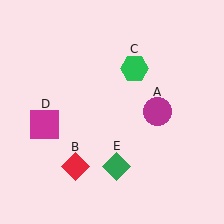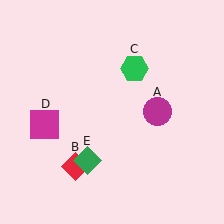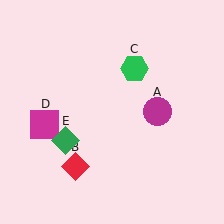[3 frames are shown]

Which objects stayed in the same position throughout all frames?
Magenta circle (object A) and red diamond (object B) and green hexagon (object C) and magenta square (object D) remained stationary.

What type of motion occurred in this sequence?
The green diamond (object E) rotated clockwise around the center of the scene.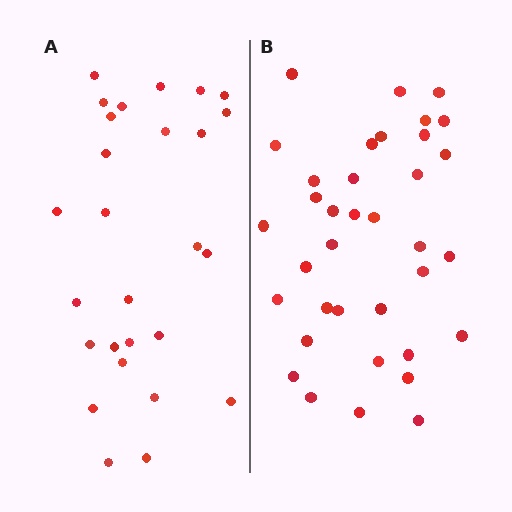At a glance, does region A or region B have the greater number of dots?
Region B (the right region) has more dots.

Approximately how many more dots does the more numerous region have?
Region B has roughly 8 or so more dots than region A.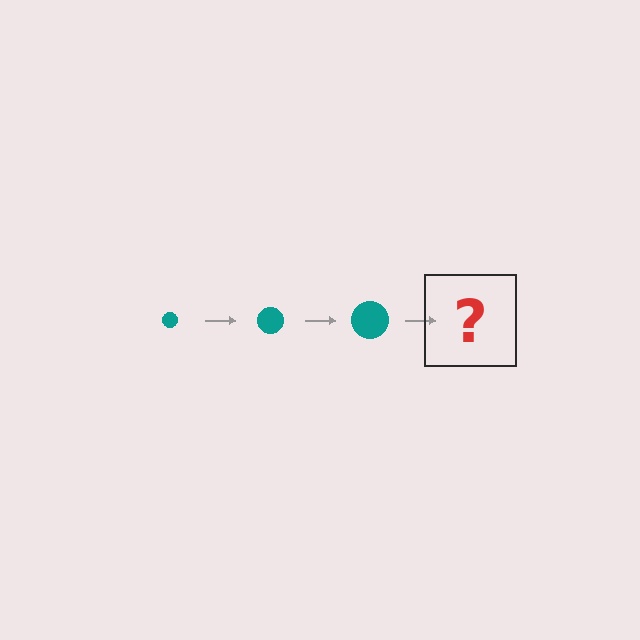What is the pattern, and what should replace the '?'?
The pattern is that the circle gets progressively larger each step. The '?' should be a teal circle, larger than the previous one.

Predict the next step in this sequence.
The next step is a teal circle, larger than the previous one.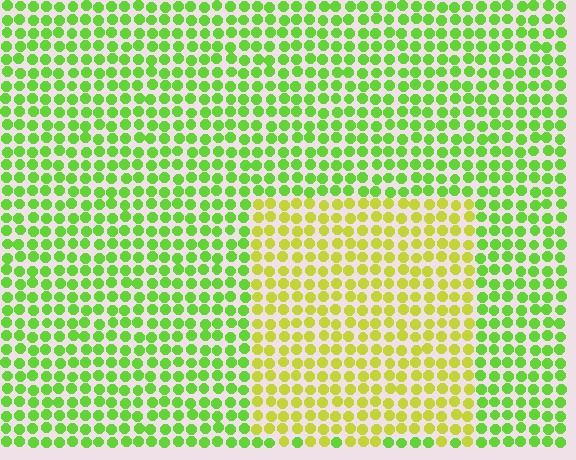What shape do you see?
I see a rectangle.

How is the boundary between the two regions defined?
The boundary is defined purely by a slight shift in hue (about 37 degrees). Spacing, size, and orientation are identical on both sides.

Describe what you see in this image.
The image is filled with small lime elements in a uniform arrangement. A rectangle-shaped region is visible where the elements are tinted to a slightly different hue, forming a subtle color boundary.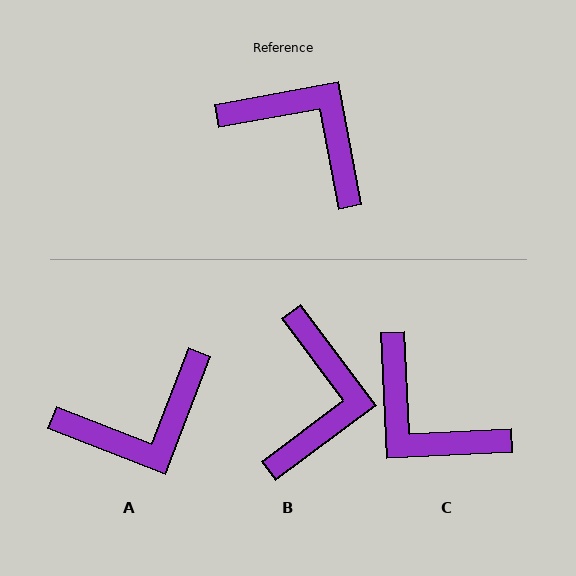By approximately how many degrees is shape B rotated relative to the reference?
Approximately 64 degrees clockwise.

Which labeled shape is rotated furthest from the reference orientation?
C, about 172 degrees away.